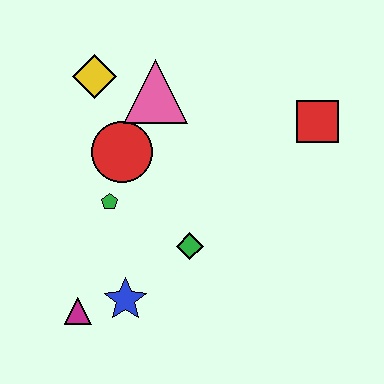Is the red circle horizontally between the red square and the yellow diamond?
Yes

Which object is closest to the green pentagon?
The red circle is closest to the green pentagon.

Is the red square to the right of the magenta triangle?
Yes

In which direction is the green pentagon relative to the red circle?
The green pentagon is below the red circle.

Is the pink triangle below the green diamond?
No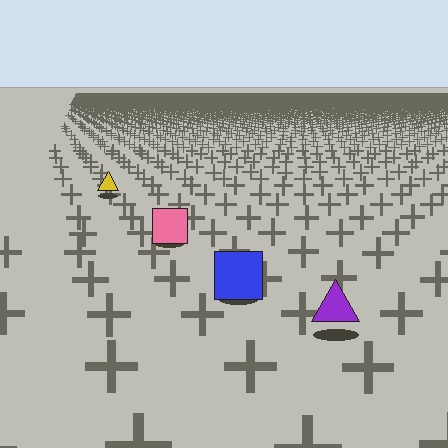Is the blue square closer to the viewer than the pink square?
Yes. The blue square is closer — you can tell from the texture gradient: the ground texture is coarser near it.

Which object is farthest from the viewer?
The yellow triangle is farthest from the viewer. It appears smaller and the ground texture around it is denser.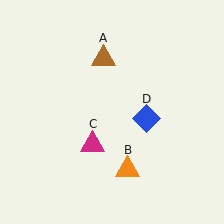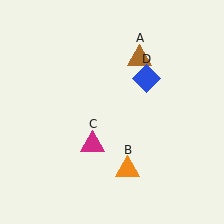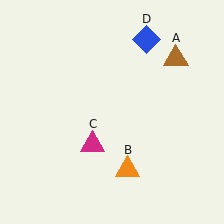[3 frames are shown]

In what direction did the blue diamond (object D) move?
The blue diamond (object D) moved up.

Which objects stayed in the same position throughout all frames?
Orange triangle (object B) and magenta triangle (object C) remained stationary.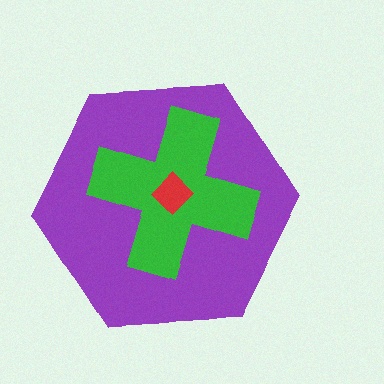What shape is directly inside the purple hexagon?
The green cross.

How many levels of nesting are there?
3.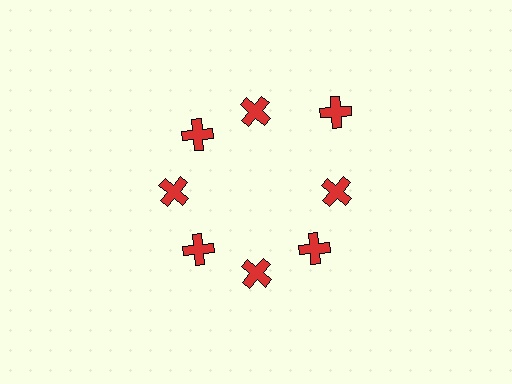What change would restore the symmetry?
The symmetry would be restored by moving it inward, back onto the ring so that all 8 crosses sit at equal angles and equal distance from the center.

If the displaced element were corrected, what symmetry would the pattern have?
It would have 8-fold rotational symmetry — the pattern would map onto itself every 45 degrees.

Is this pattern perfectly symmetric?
No. The 8 red crosses are arranged in a ring, but one element near the 2 o'clock position is pushed outward from the center, breaking the 8-fold rotational symmetry.